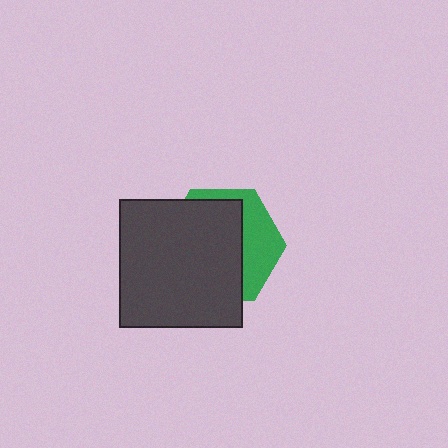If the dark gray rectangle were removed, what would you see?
You would see the complete green hexagon.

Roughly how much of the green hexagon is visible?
A small part of it is visible (roughly 33%).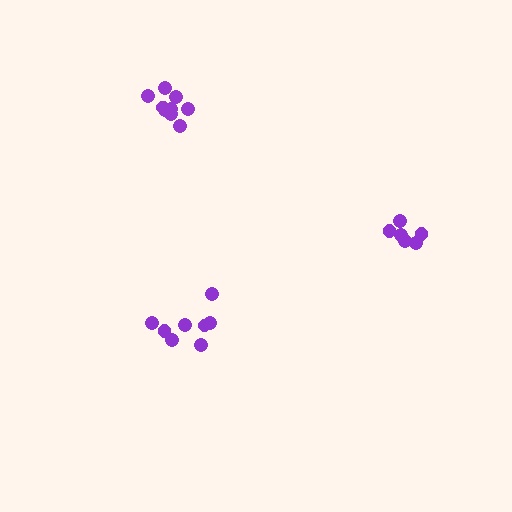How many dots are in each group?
Group 1: 6 dots, Group 2: 10 dots, Group 3: 8 dots (24 total).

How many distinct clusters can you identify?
There are 3 distinct clusters.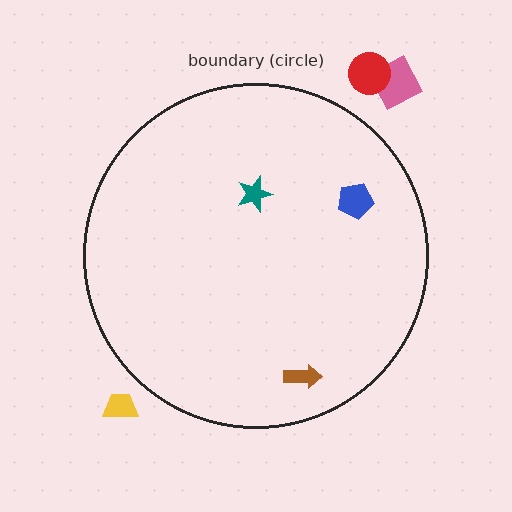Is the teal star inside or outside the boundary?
Inside.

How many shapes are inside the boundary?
3 inside, 3 outside.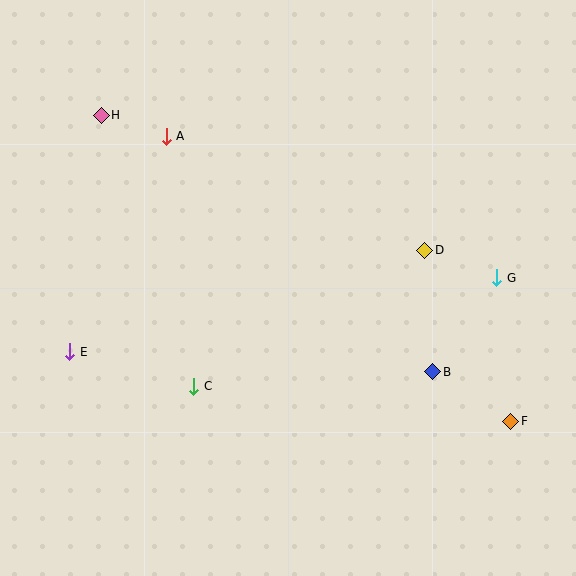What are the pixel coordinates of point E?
Point E is at (70, 352).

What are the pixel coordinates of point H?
Point H is at (101, 115).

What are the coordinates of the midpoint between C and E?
The midpoint between C and E is at (132, 369).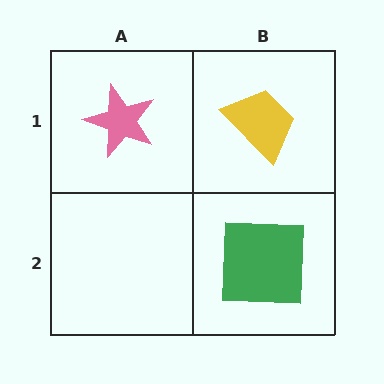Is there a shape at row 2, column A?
No, that cell is empty.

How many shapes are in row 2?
1 shape.